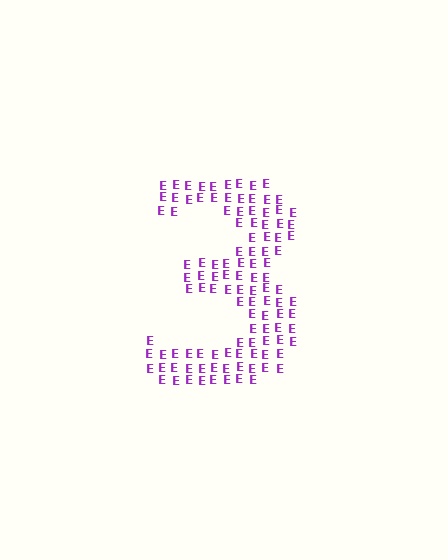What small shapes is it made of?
It is made of small letter E's.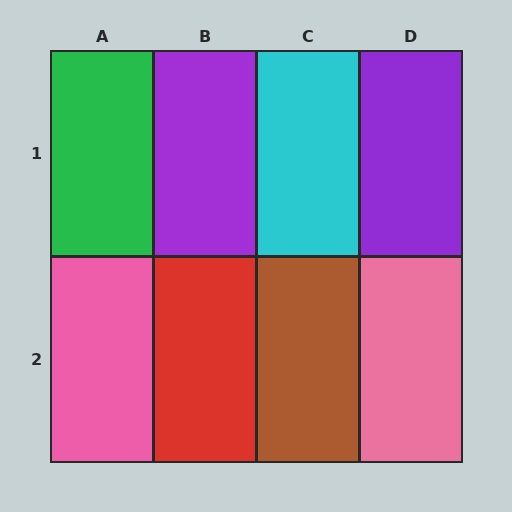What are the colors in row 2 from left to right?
Pink, red, brown, pink.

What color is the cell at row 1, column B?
Purple.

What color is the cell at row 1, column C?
Cyan.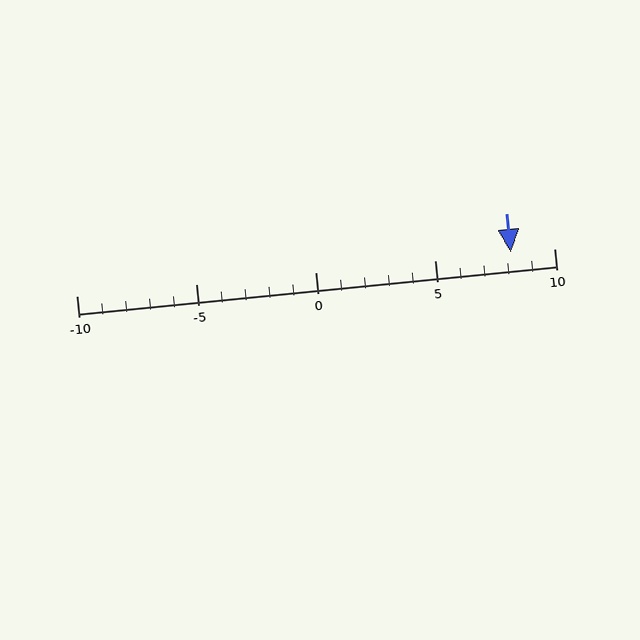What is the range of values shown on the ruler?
The ruler shows values from -10 to 10.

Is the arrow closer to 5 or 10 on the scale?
The arrow is closer to 10.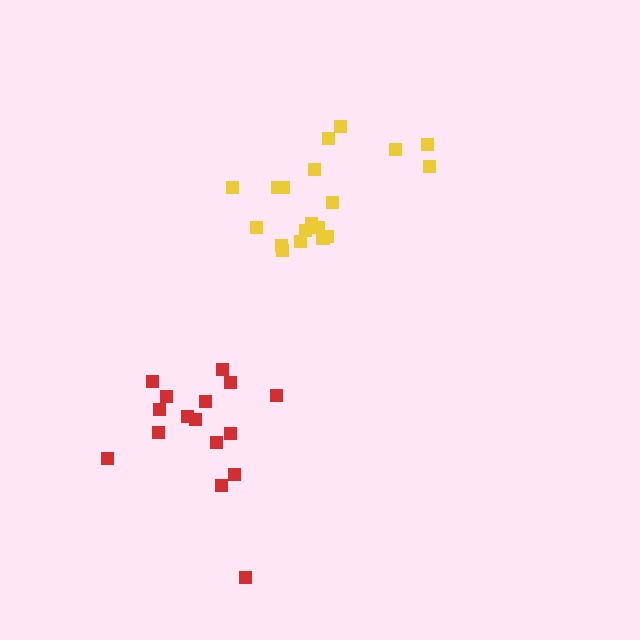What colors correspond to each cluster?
The clusters are colored: red, yellow.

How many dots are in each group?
Group 1: 16 dots, Group 2: 19 dots (35 total).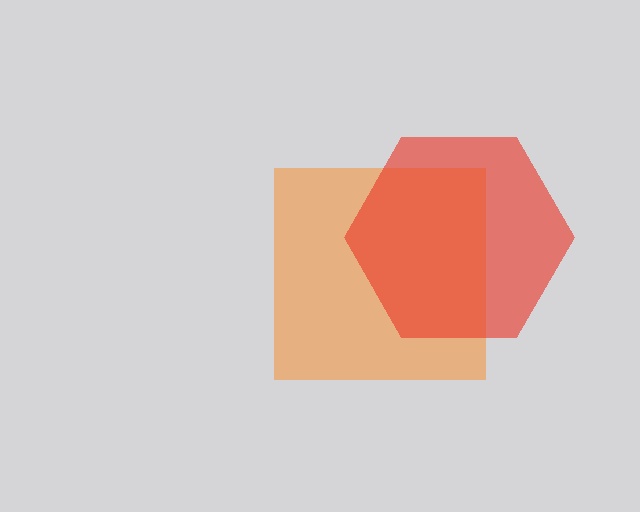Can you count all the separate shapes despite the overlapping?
Yes, there are 2 separate shapes.